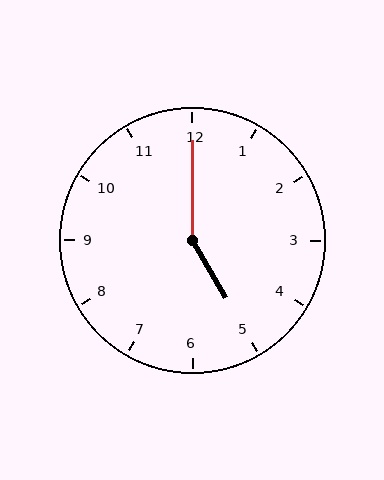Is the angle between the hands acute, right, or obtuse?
It is obtuse.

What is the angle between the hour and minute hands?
Approximately 150 degrees.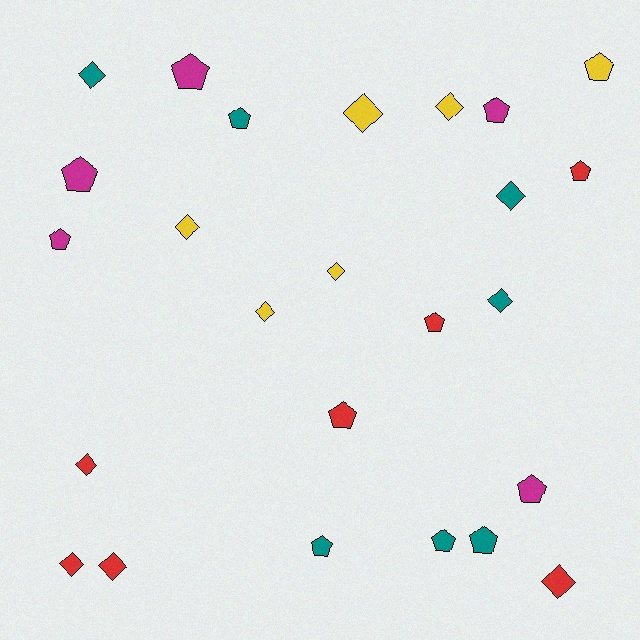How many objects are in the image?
There are 25 objects.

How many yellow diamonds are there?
There are 5 yellow diamonds.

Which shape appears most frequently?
Pentagon, with 13 objects.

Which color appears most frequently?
Red, with 7 objects.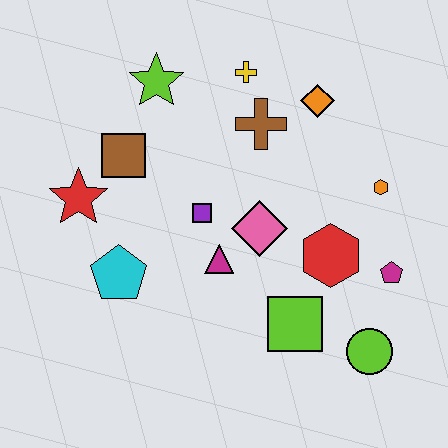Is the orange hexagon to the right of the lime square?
Yes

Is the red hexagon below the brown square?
Yes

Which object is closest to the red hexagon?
The magenta pentagon is closest to the red hexagon.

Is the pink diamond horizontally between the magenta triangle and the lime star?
No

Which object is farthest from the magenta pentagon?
The red star is farthest from the magenta pentagon.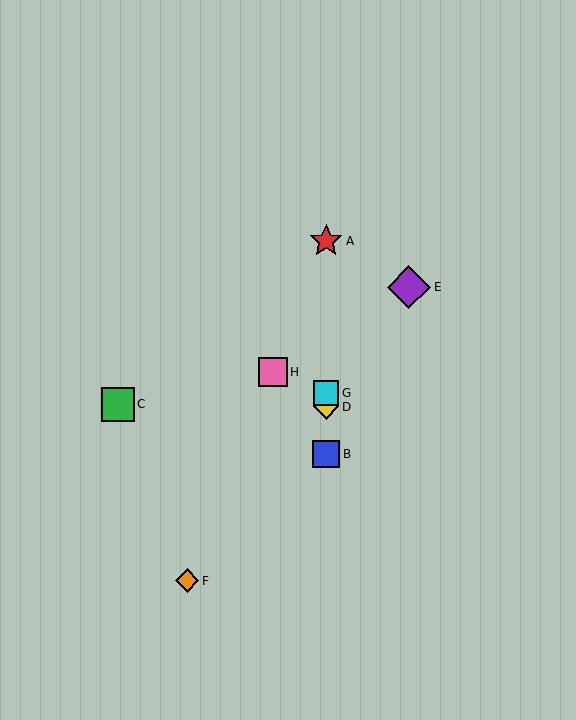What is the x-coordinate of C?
Object C is at x≈118.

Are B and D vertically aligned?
Yes, both are at x≈326.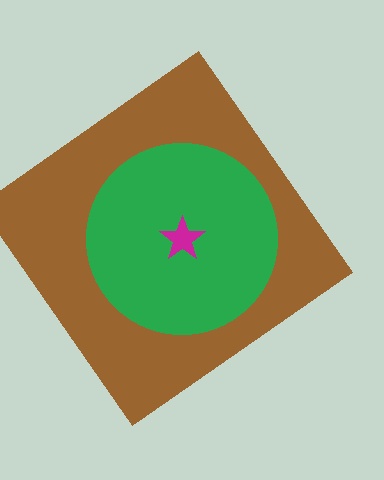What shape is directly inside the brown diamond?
The green circle.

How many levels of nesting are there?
3.